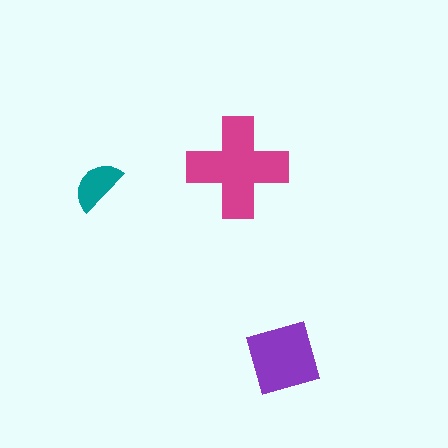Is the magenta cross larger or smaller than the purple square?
Larger.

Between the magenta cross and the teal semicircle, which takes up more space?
The magenta cross.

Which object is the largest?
The magenta cross.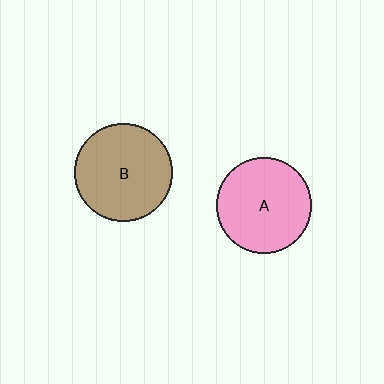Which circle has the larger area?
Circle B (brown).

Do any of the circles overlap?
No, none of the circles overlap.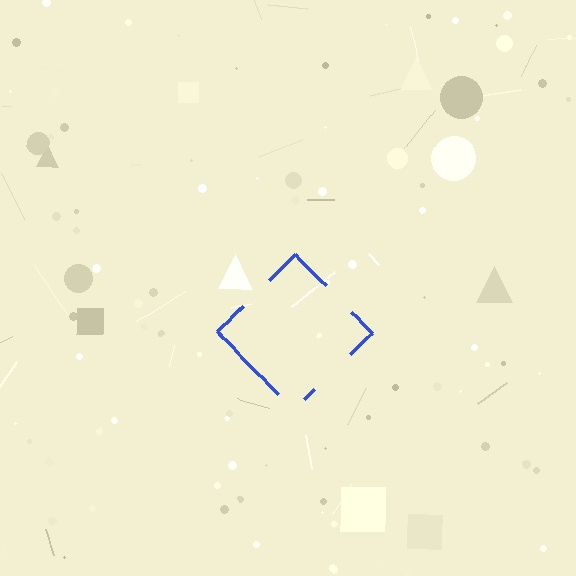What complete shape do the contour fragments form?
The contour fragments form a diamond.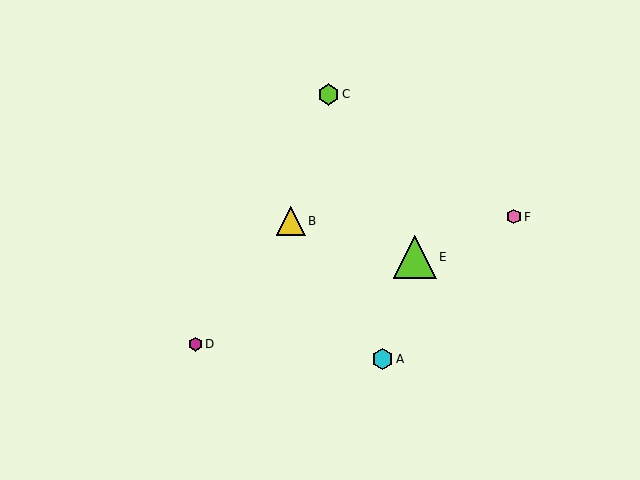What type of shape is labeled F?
Shape F is a pink hexagon.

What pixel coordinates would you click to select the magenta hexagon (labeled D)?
Click at (195, 344) to select the magenta hexagon D.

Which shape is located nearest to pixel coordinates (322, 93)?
The lime hexagon (labeled C) at (329, 94) is nearest to that location.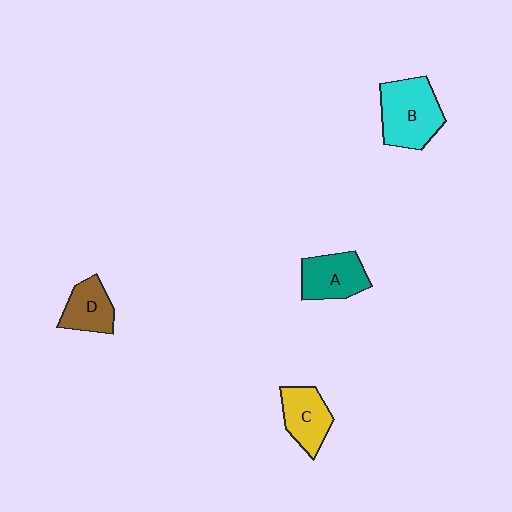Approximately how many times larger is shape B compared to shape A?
Approximately 1.3 times.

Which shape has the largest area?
Shape B (cyan).